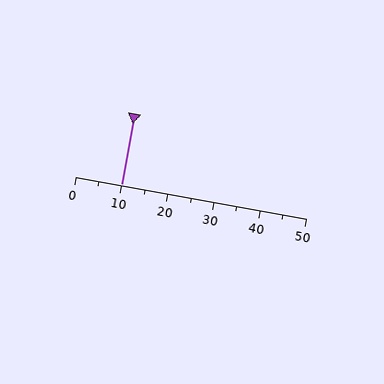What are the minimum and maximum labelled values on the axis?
The axis runs from 0 to 50.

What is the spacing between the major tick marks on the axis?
The major ticks are spaced 10 apart.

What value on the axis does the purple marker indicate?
The marker indicates approximately 10.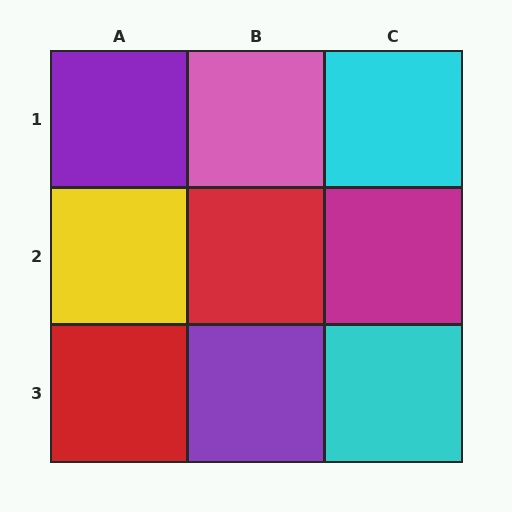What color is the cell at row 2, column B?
Red.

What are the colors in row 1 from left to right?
Purple, pink, cyan.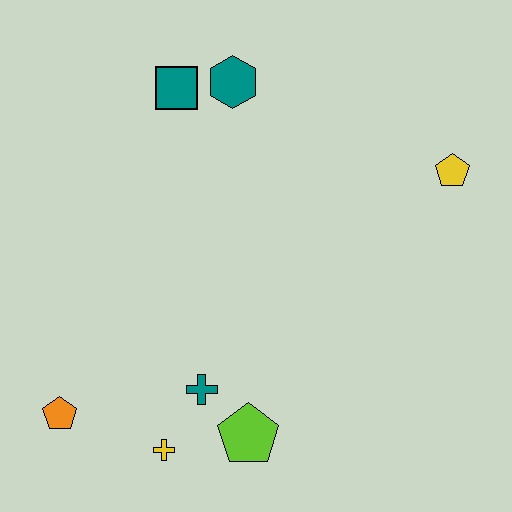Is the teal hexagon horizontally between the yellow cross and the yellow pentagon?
Yes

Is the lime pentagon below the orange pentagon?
Yes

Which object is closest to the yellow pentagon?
The teal hexagon is closest to the yellow pentagon.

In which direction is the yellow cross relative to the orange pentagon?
The yellow cross is to the right of the orange pentagon.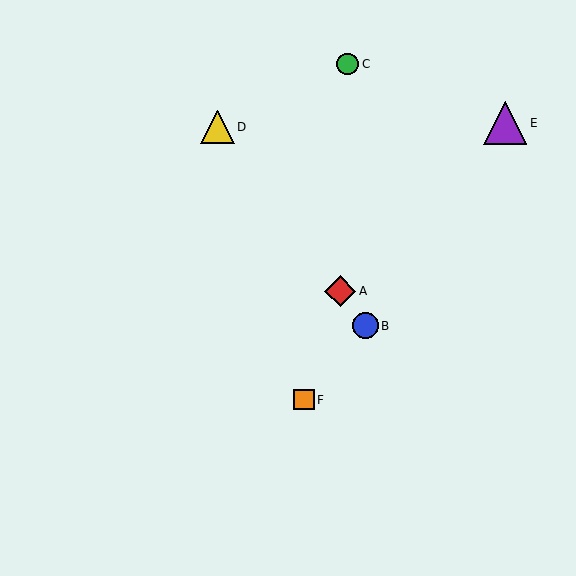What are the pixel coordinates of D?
Object D is at (217, 127).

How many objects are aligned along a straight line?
3 objects (A, B, D) are aligned along a straight line.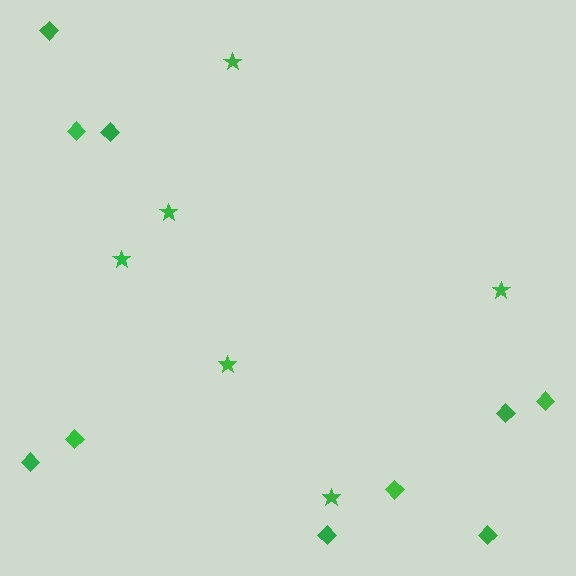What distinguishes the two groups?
There are 2 groups: one group of diamonds (10) and one group of stars (6).